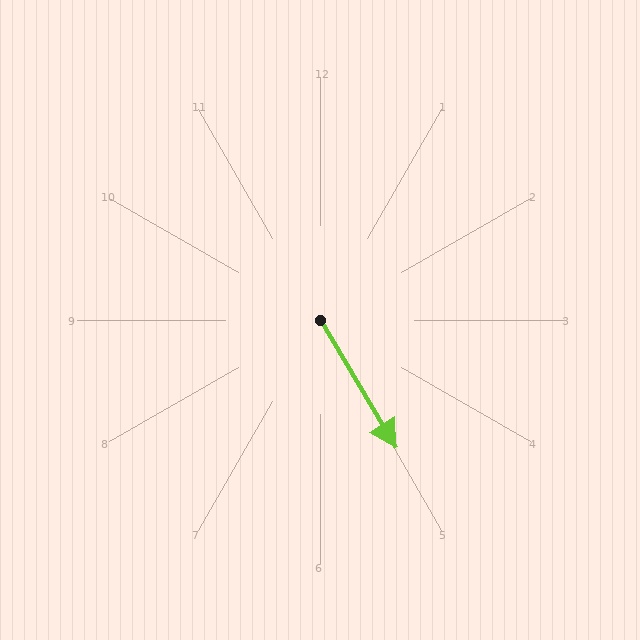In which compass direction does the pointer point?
Southeast.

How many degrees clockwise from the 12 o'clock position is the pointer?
Approximately 149 degrees.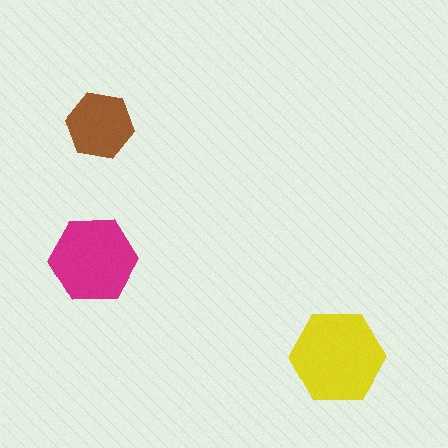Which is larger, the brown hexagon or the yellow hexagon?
The yellow one.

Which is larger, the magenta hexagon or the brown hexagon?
The magenta one.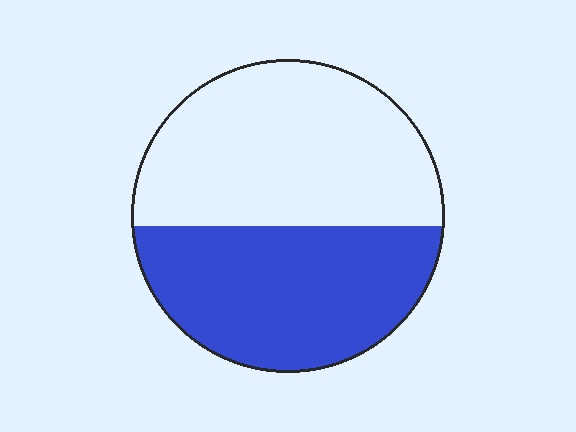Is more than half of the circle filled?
No.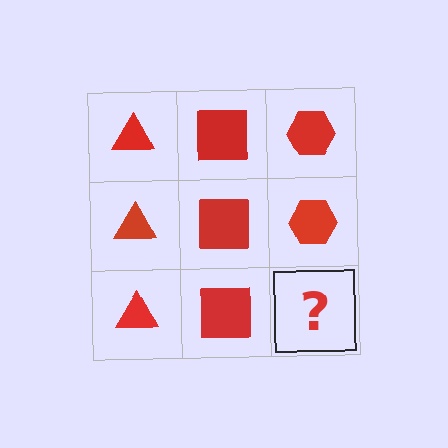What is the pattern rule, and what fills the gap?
The rule is that each column has a consistent shape. The gap should be filled with a red hexagon.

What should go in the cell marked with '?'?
The missing cell should contain a red hexagon.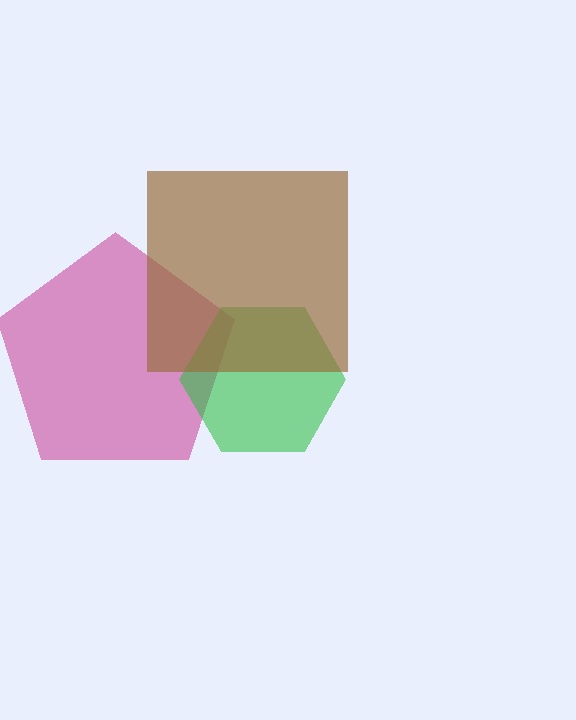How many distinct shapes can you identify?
There are 3 distinct shapes: a magenta pentagon, a green hexagon, a brown square.